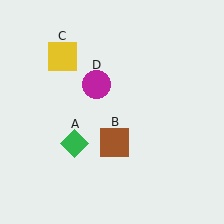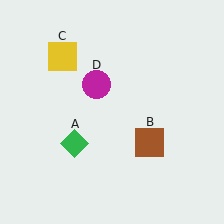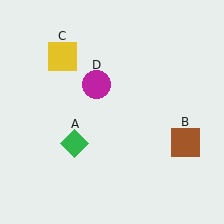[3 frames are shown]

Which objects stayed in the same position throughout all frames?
Green diamond (object A) and yellow square (object C) and magenta circle (object D) remained stationary.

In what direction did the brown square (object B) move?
The brown square (object B) moved right.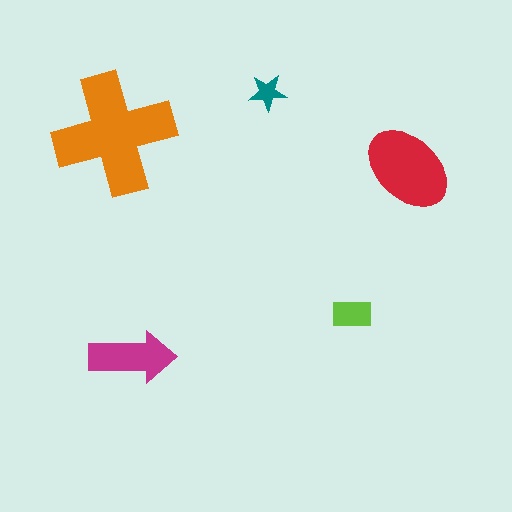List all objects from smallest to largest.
The teal star, the lime rectangle, the magenta arrow, the red ellipse, the orange cross.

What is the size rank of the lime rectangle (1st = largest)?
4th.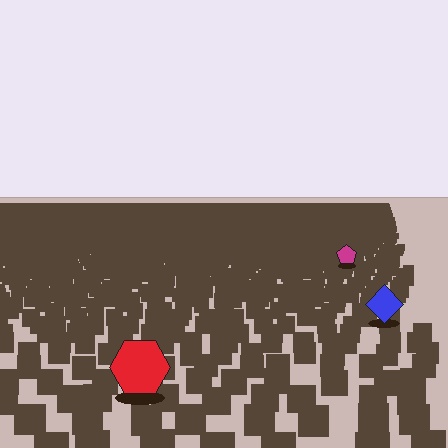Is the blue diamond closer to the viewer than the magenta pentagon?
Yes. The blue diamond is closer — you can tell from the texture gradient: the ground texture is coarser near it.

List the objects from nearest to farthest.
From nearest to farthest: the red hexagon, the blue diamond, the magenta pentagon.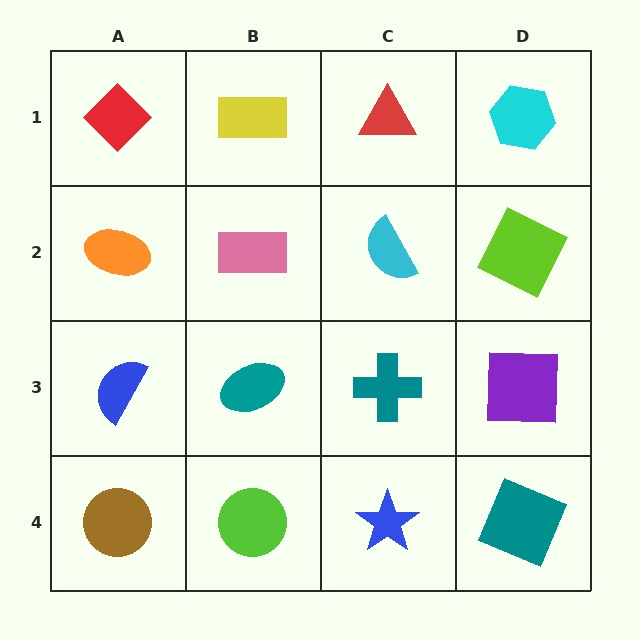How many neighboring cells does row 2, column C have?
4.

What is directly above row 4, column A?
A blue semicircle.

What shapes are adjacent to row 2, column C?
A red triangle (row 1, column C), a teal cross (row 3, column C), a pink rectangle (row 2, column B), a lime square (row 2, column D).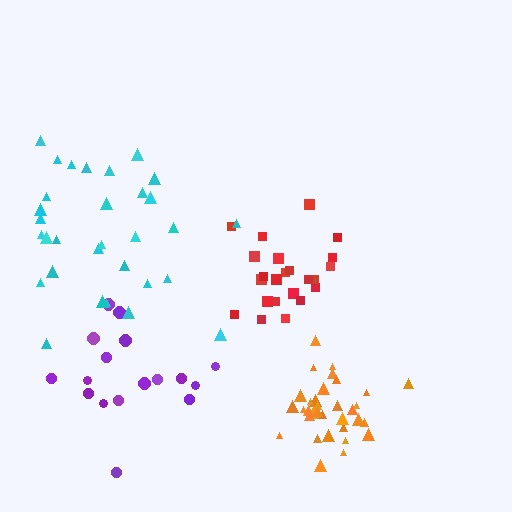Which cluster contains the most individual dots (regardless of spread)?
Orange (33).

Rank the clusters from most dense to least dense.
orange, red, purple, cyan.